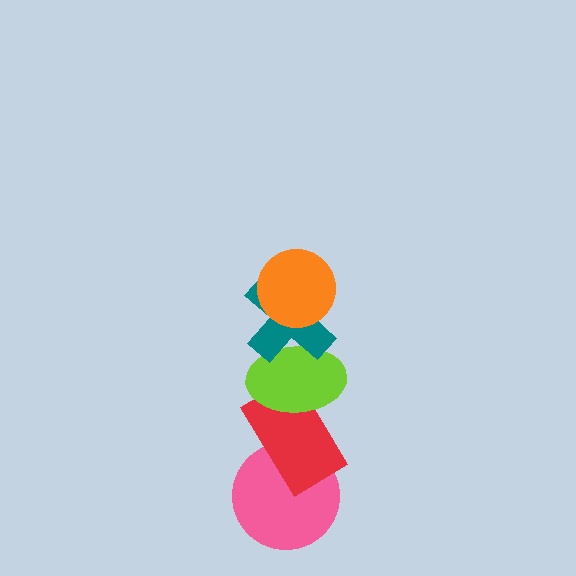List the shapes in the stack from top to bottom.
From top to bottom: the orange circle, the teal cross, the lime ellipse, the red rectangle, the pink circle.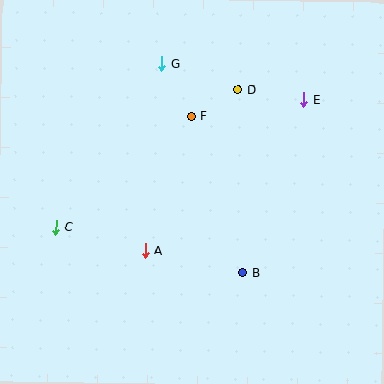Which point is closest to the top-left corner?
Point G is closest to the top-left corner.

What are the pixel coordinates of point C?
Point C is at (56, 227).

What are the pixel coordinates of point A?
Point A is at (146, 250).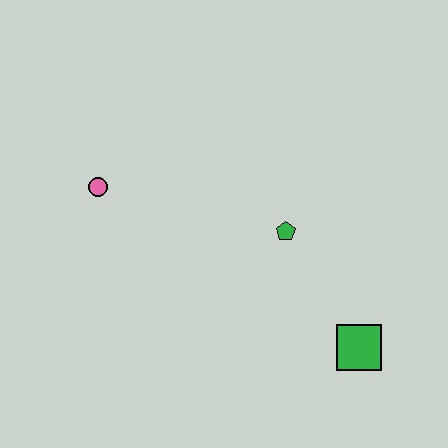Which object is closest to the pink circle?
The green pentagon is closest to the pink circle.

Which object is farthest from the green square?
The pink circle is farthest from the green square.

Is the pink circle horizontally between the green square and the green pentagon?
No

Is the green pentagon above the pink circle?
No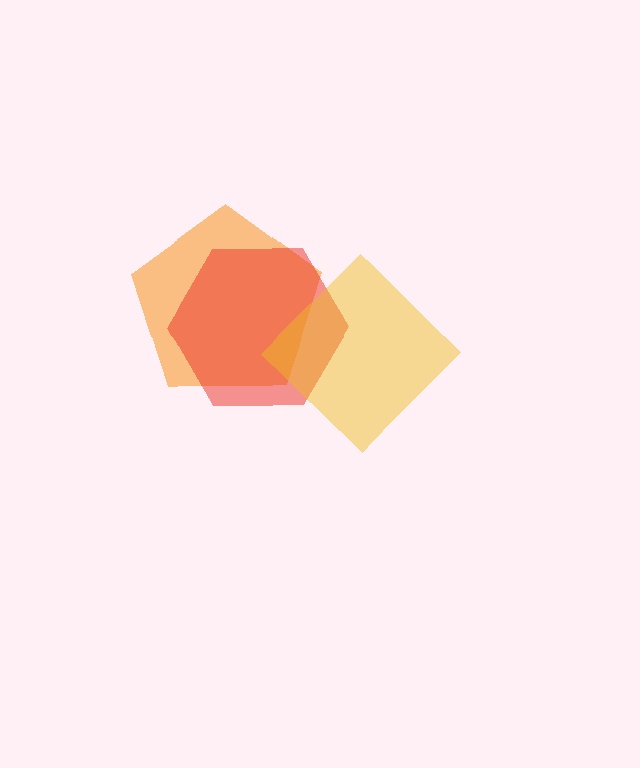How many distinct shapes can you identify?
There are 3 distinct shapes: an orange pentagon, a red hexagon, a yellow diamond.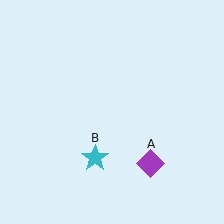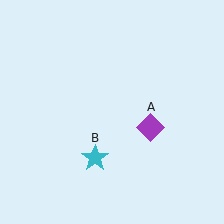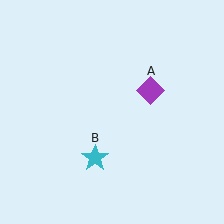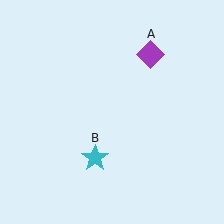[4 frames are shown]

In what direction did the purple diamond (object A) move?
The purple diamond (object A) moved up.